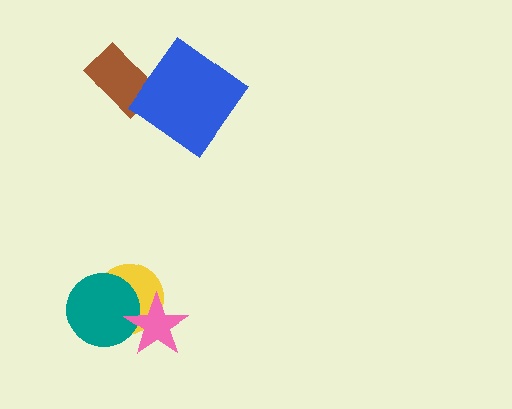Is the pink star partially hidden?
No, no other shape covers it.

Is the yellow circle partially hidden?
Yes, it is partially covered by another shape.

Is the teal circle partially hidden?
Yes, it is partially covered by another shape.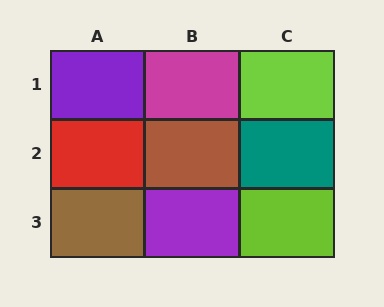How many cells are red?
1 cell is red.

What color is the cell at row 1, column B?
Magenta.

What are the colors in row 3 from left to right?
Brown, purple, lime.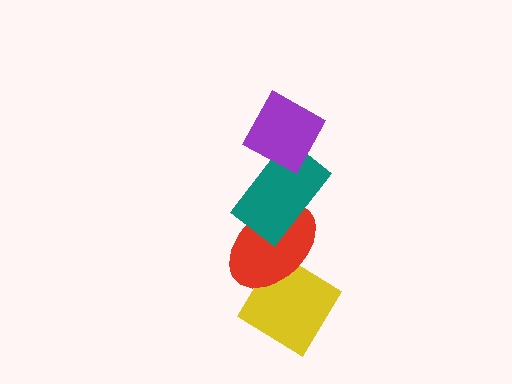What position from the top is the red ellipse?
The red ellipse is 3rd from the top.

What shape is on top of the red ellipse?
The teal rectangle is on top of the red ellipse.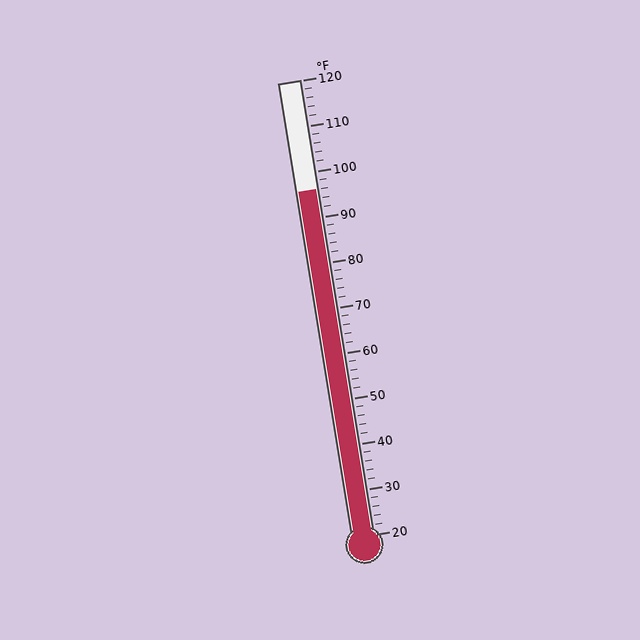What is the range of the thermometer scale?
The thermometer scale ranges from 20°F to 120°F.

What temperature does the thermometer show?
The thermometer shows approximately 96°F.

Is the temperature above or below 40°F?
The temperature is above 40°F.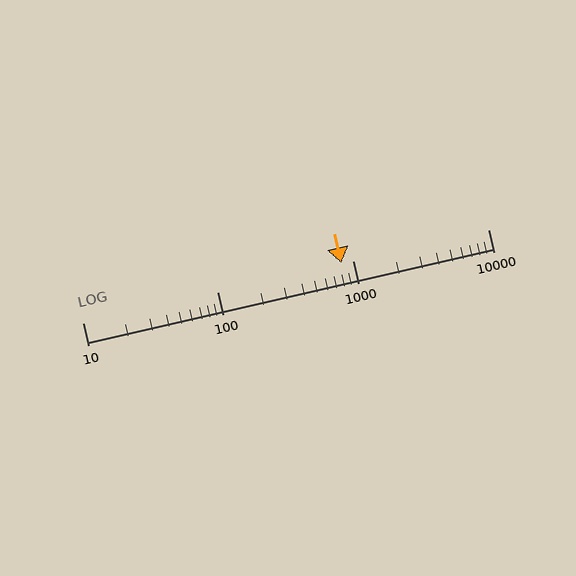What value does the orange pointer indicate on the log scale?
The pointer indicates approximately 820.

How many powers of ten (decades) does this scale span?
The scale spans 3 decades, from 10 to 10000.